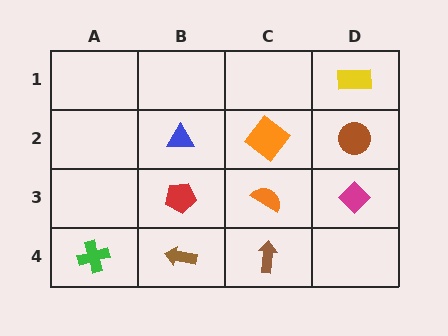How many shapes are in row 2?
3 shapes.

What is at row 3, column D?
A magenta diamond.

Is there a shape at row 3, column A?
No, that cell is empty.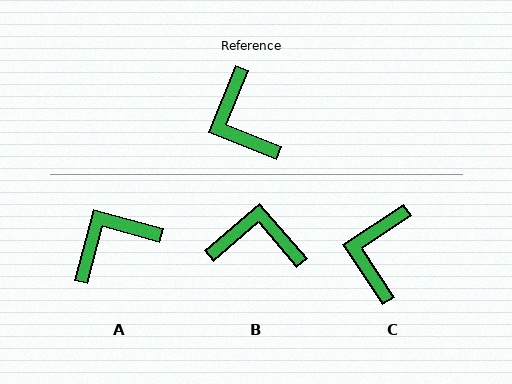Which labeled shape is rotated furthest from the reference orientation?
B, about 117 degrees away.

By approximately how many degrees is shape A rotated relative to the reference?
Approximately 83 degrees clockwise.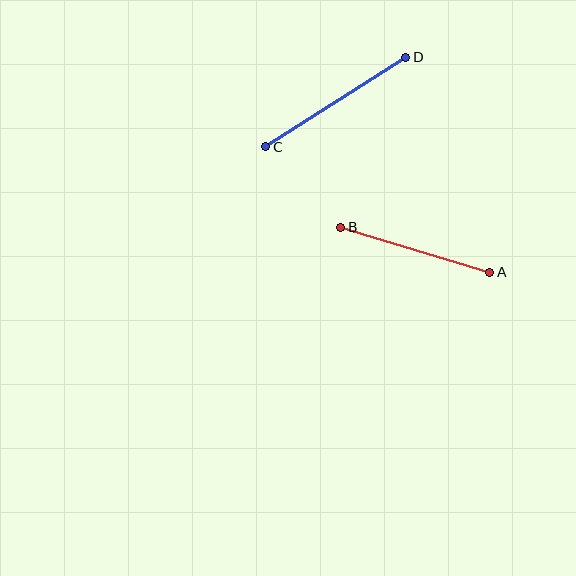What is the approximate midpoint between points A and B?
The midpoint is at approximately (415, 250) pixels.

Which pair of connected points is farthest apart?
Points C and D are farthest apart.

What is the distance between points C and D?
The distance is approximately 166 pixels.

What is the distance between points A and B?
The distance is approximately 156 pixels.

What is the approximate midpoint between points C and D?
The midpoint is at approximately (336, 102) pixels.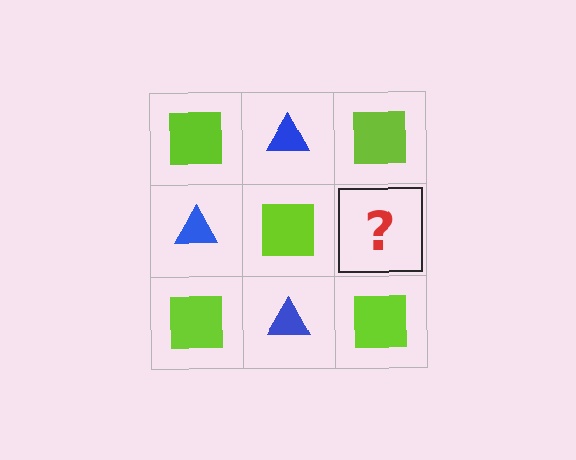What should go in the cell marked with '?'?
The missing cell should contain a blue triangle.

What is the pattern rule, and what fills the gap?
The rule is that it alternates lime square and blue triangle in a checkerboard pattern. The gap should be filled with a blue triangle.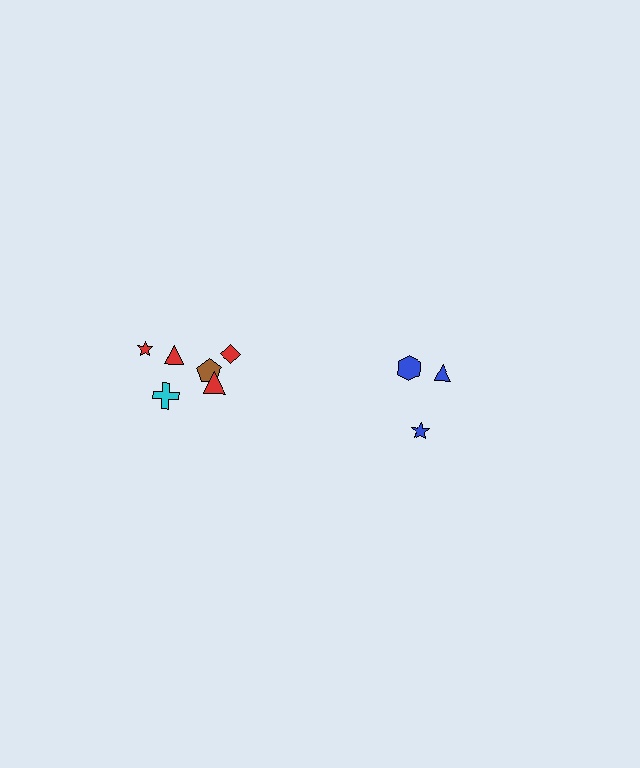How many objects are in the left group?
There are 6 objects.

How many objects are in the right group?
There are 3 objects.